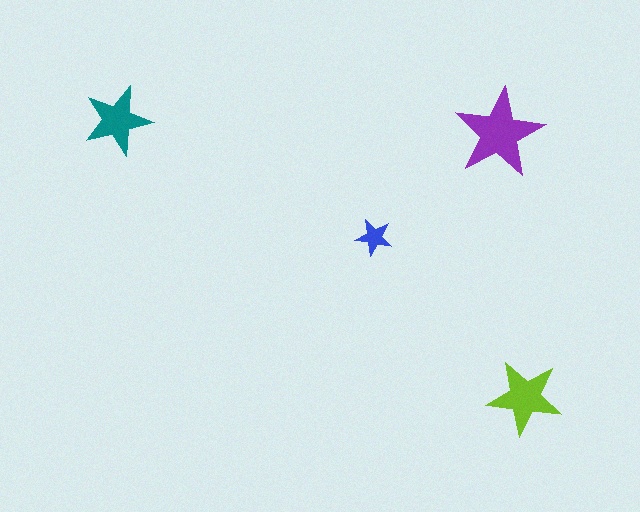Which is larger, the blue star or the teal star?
The teal one.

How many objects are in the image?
There are 4 objects in the image.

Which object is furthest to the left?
The teal star is leftmost.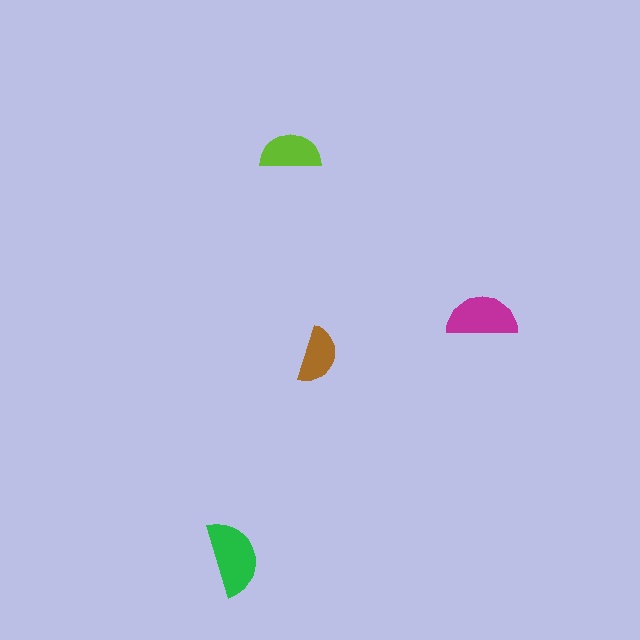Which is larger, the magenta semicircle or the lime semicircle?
The magenta one.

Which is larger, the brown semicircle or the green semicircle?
The green one.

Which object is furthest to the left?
The green semicircle is leftmost.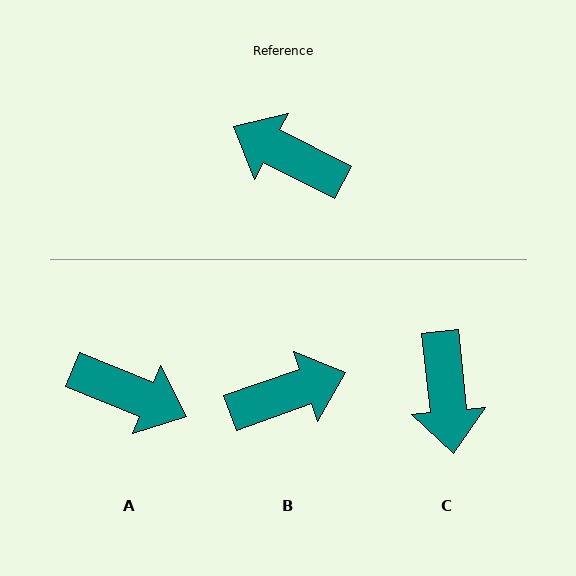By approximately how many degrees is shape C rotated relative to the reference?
Approximately 123 degrees counter-clockwise.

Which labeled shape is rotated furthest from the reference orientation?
A, about 176 degrees away.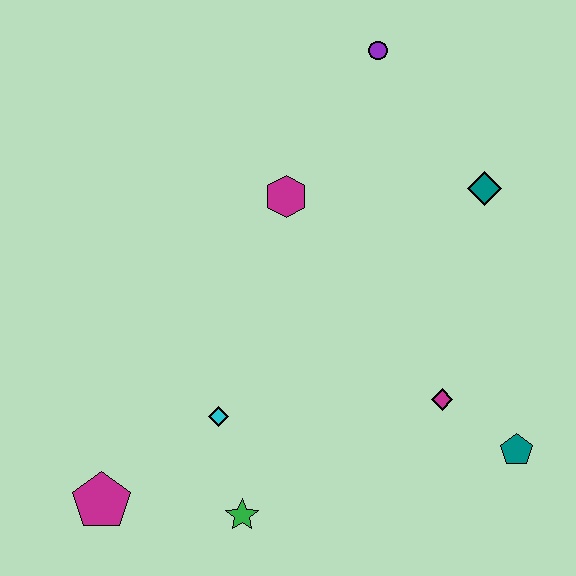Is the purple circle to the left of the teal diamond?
Yes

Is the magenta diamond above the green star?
Yes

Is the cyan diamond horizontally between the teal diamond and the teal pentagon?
No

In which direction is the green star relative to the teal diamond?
The green star is below the teal diamond.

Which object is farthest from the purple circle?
The magenta pentagon is farthest from the purple circle.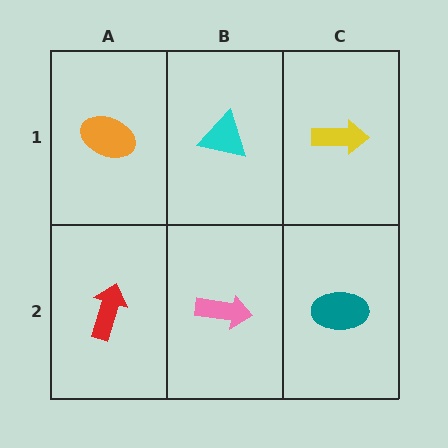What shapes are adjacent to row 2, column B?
A cyan triangle (row 1, column B), a red arrow (row 2, column A), a teal ellipse (row 2, column C).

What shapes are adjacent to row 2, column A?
An orange ellipse (row 1, column A), a pink arrow (row 2, column B).